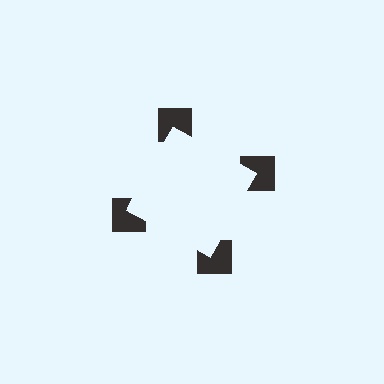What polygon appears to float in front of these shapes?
An illusory square — its edges are inferred from the aligned wedge cuts in the notched squares, not physically drawn.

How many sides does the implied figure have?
4 sides.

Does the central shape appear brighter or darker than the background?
It typically appears slightly brighter than the background, even though no actual brightness change is drawn.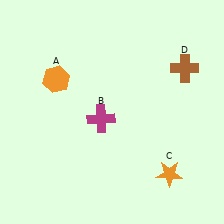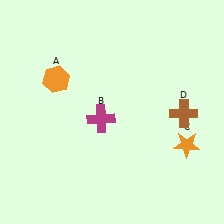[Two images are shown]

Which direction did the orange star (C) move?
The orange star (C) moved up.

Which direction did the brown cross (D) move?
The brown cross (D) moved down.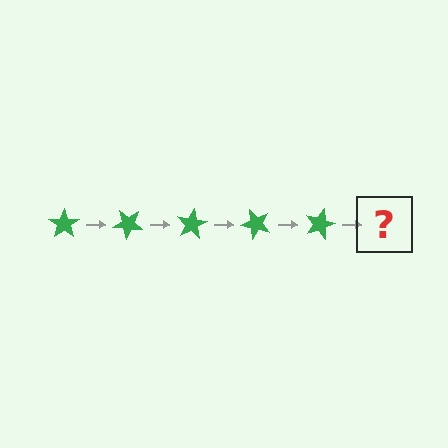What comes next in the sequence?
The next element should be a green star rotated 200 degrees.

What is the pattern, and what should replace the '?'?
The pattern is that the star rotates 40 degrees each step. The '?' should be a green star rotated 200 degrees.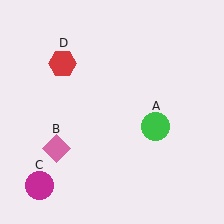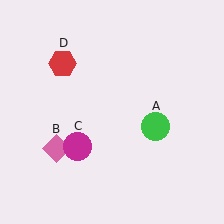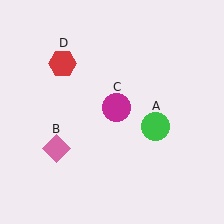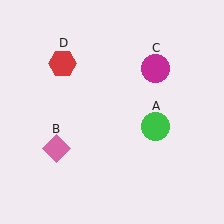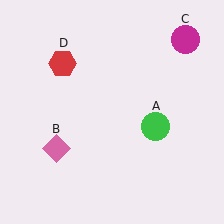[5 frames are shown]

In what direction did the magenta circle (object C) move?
The magenta circle (object C) moved up and to the right.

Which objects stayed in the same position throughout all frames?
Green circle (object A) and pink diamond (object B) and red hexagon (object D) remained stationary.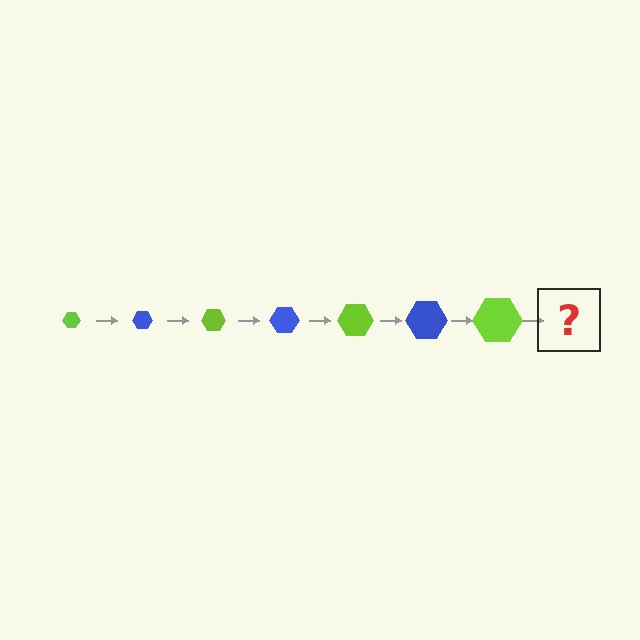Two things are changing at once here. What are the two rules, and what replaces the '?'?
The two rules are that the hexagon grows larger each step and the color cycles through lime and blue. The '?' should be a blue hexagon, larger than the previous one.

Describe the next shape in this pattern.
It should be a blue hexagon, larger than the previous one.